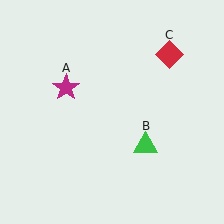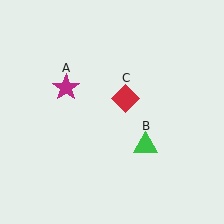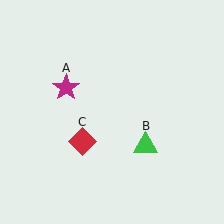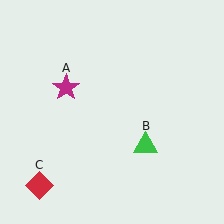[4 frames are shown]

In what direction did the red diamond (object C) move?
The red diamond (object C) moved down and to the left.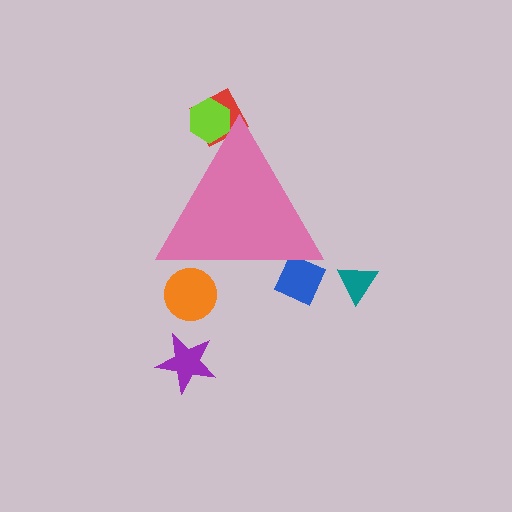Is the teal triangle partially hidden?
No, the teal triangle is fully visible.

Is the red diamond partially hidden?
Yes, the red diamond is partially hidden behind the pink triangle.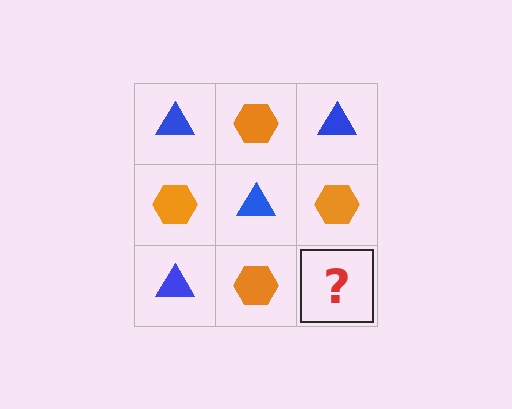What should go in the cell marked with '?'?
The missing cell should contain a blue triangle.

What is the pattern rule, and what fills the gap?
The rule is that it alternates blue triangle and orange hexagon in a checkerboard pattern. The gap should be filled with a blue triangle.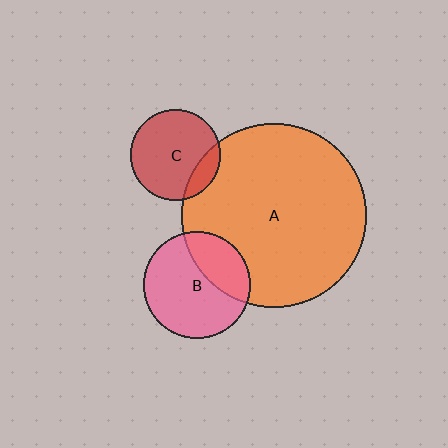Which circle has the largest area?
Circle A (orange).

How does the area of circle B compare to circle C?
Approximately 1.4 times.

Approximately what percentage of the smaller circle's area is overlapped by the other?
Approximately 15%.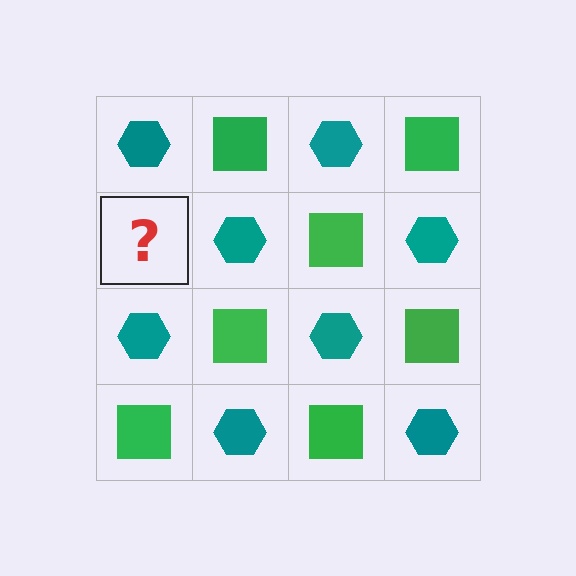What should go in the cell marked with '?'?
The missing cell should contain a green square.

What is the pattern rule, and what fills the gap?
The rule is that it alternates teal hexagon and green square in a checkerboard pattern. The gap should be filled with a green square.